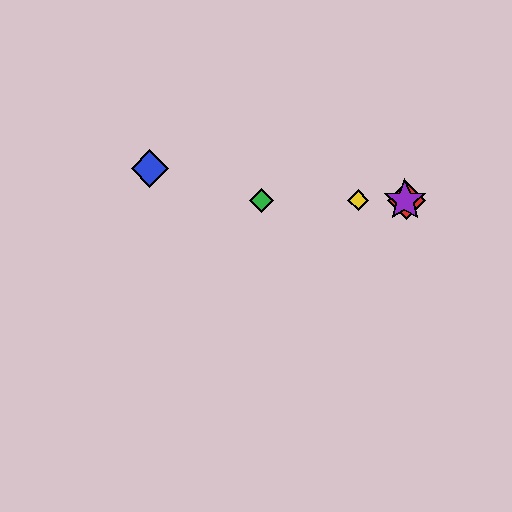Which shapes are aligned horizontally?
The red diamond, the green diamond, the yellow diamond, the purple star are aligned horizontally.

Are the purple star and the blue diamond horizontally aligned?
No, the purple star is at y≈200 and the blue diamond is at y≈169.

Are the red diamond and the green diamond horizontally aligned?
Yes, both are at y≈200.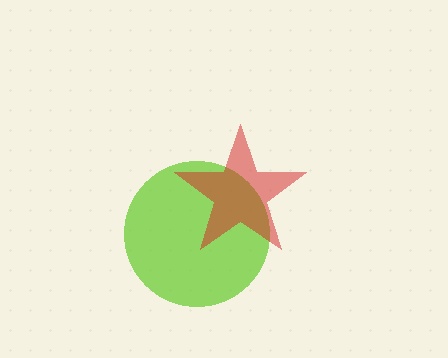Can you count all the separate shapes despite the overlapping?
Yes, there are 2 separate shapes.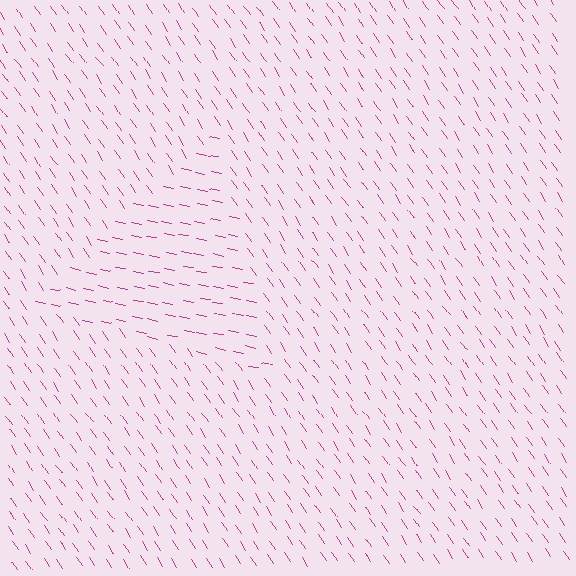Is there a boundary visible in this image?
Yes, there is a texture boundary formed by a change in line orientation.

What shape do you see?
I see a triangle.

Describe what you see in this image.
The image is filled with small magenta line segments. A triangle region in the image has lines oriented differently from the surrounding lines, creating a visible texture boundary.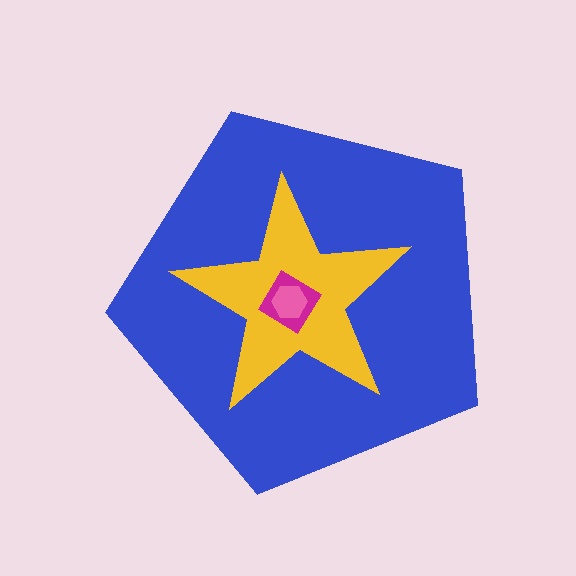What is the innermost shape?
The pink hexagon.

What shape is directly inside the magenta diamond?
The pink hexagon.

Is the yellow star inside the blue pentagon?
Yes.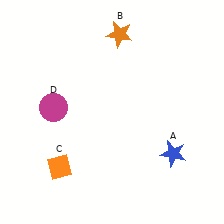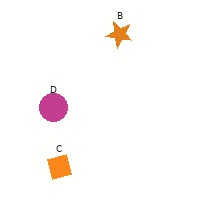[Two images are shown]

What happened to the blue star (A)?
The blue star (A) was removed in Image 2. It was in the bottom-right area of Image 1.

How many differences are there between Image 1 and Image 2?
There is 1 difference between the two images.